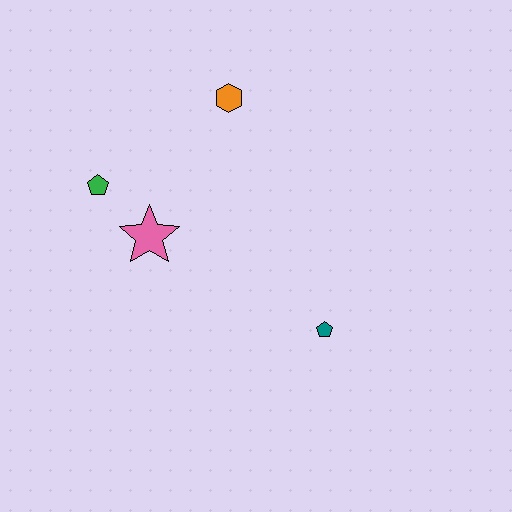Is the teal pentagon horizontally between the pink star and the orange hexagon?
No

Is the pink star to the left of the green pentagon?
No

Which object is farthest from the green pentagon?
The teal pentagon is farthest from the green pentagon.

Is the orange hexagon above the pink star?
Yes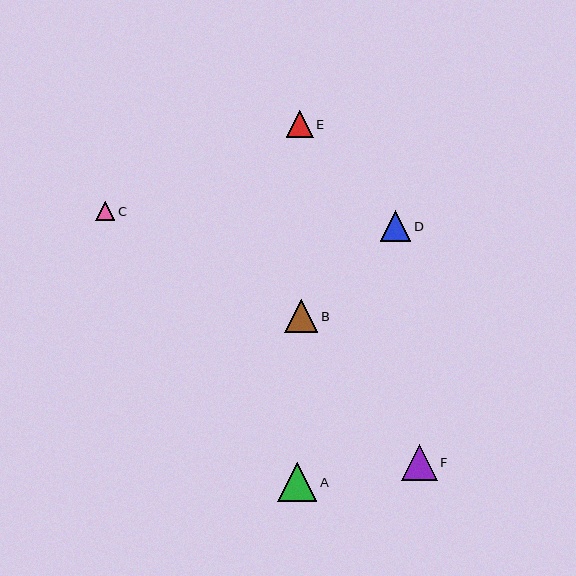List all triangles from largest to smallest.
From largest to smallest: A, F, B, D, E, C.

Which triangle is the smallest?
Triangle C is the smallest with a size of approximately 19 pixels.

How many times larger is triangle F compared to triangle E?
Triangle F is approximately 1.4 times the size of triangle E.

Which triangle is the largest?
Triangle A is the largest with a size of approximately 39 pixels.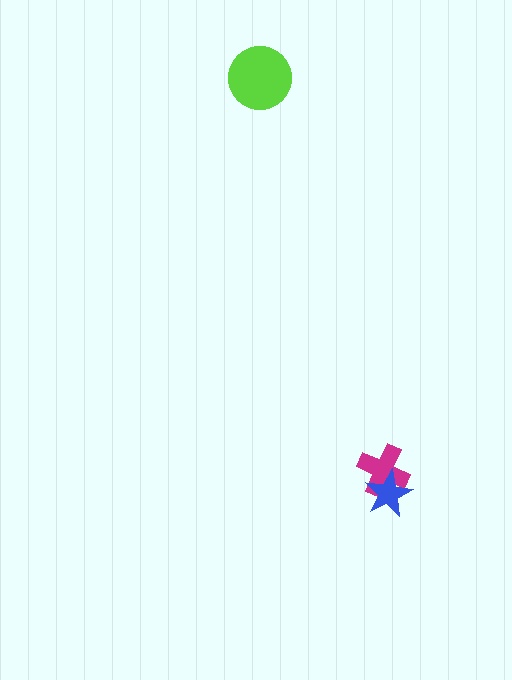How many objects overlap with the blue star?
1 object overlaps with the blue star.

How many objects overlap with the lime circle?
0 objects overlap with the lime circle.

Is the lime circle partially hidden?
No, no other shape covers it.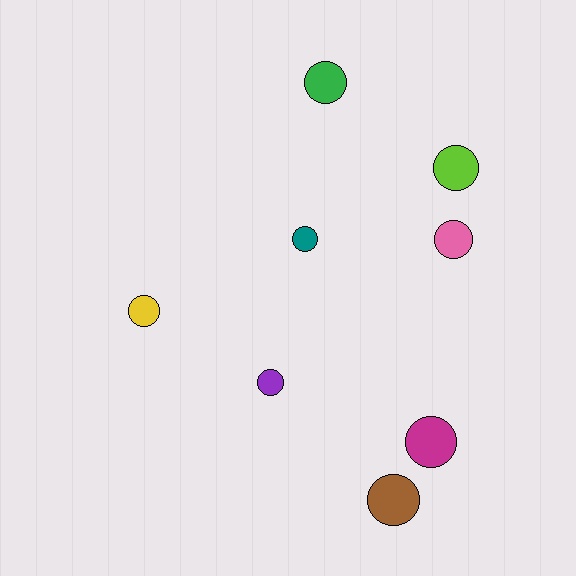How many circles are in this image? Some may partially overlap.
There are 8 circles.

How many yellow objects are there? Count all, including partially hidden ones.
There is 1 yellow object.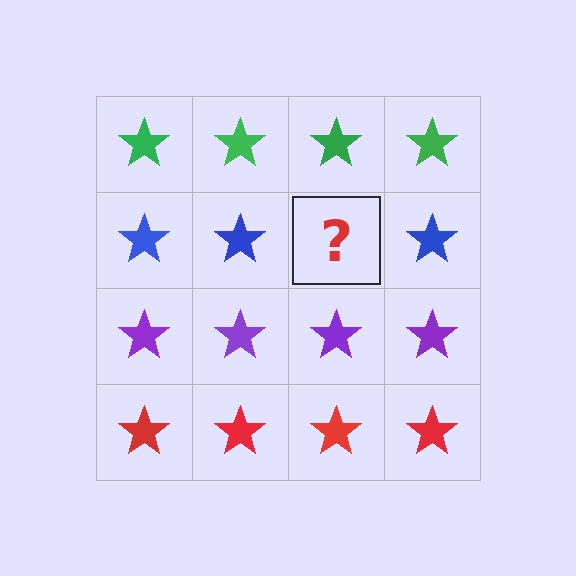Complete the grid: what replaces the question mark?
The question mark should be replaced with a blue star.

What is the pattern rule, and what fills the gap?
The rule is that each row has a consistent color. The gap should be filled with a blue star.